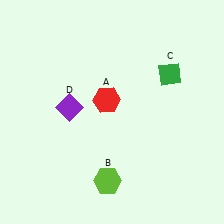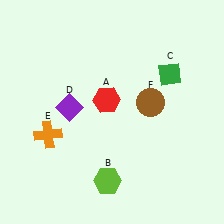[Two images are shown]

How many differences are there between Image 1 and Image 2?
There are 2 differences between the two images.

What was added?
An orange cross (E), a brown circle (F) were added in Image 2.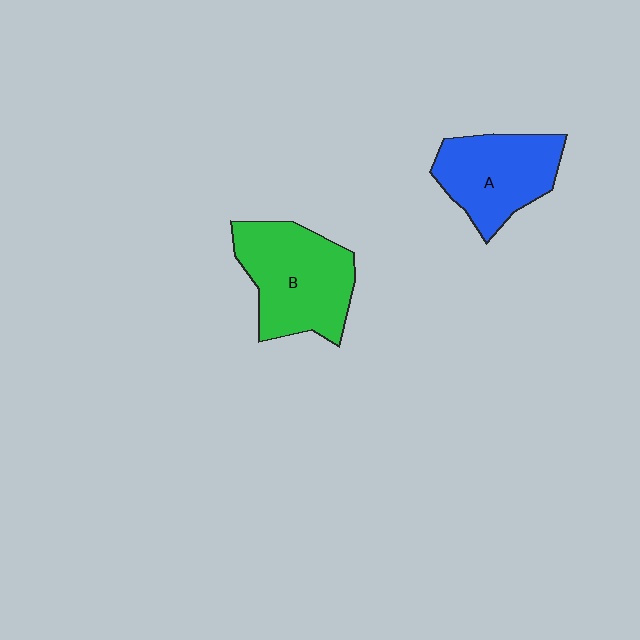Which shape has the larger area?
Shape B (green).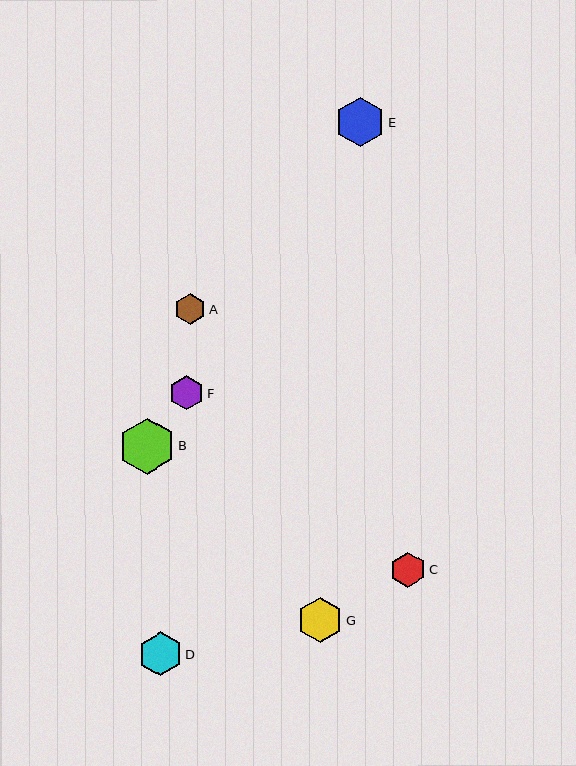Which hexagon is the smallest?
Hexagon A is the smallest with a size of approximately 31 pixels.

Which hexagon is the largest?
Hexagon B is the largest with a size of approximately 56 pixels.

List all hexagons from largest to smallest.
From largest to smallest: B, E, G, D, C, F, A.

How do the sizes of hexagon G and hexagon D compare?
Hexagon G and hexagon D are approximately the same size.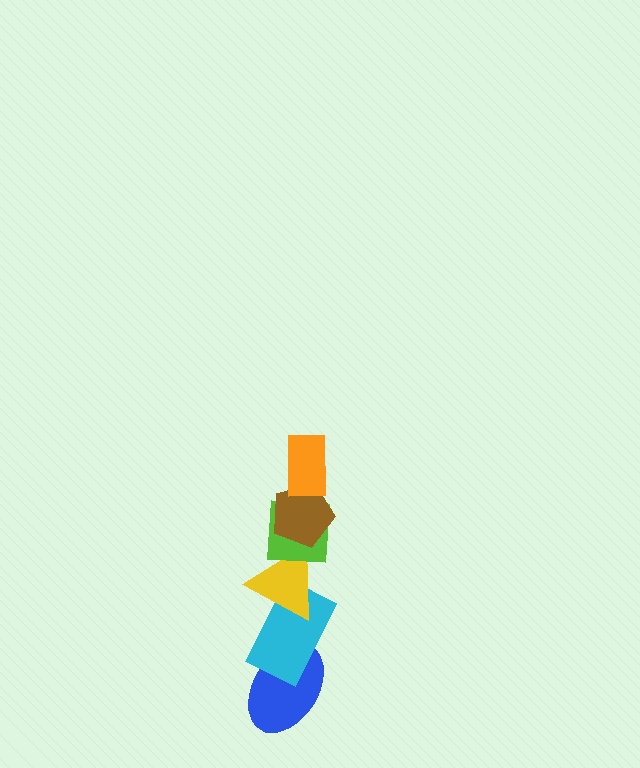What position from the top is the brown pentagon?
The brown pentagon is 2nd from the top.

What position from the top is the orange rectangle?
The orange rectangle is 1st from the top.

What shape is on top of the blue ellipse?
The cyan rectangle is on top of the blue ellipse.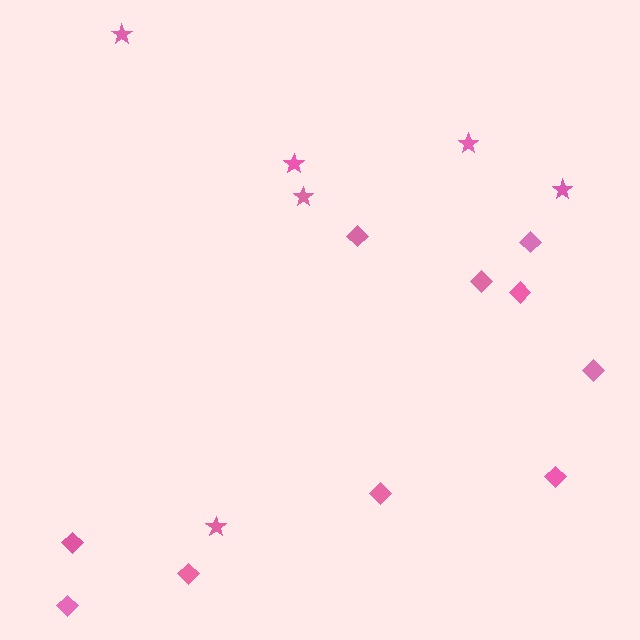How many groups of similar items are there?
There are 2 groups: one group of diamonds (10) and one group of stars (6).